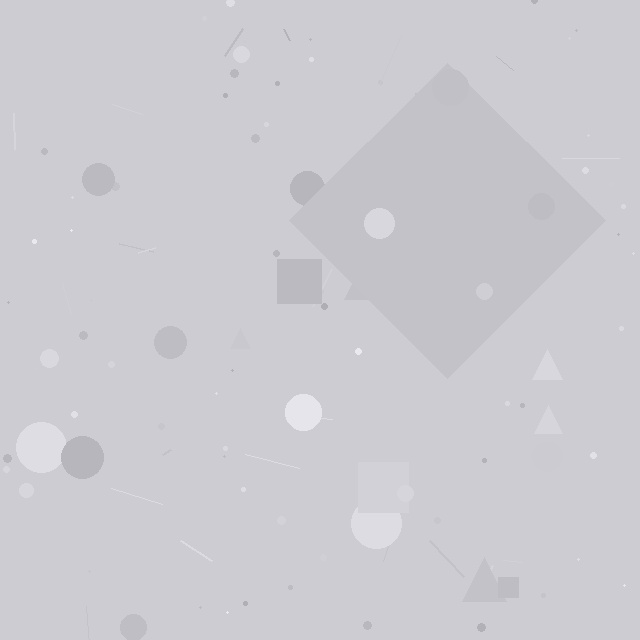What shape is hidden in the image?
A diamond is hidden in the image.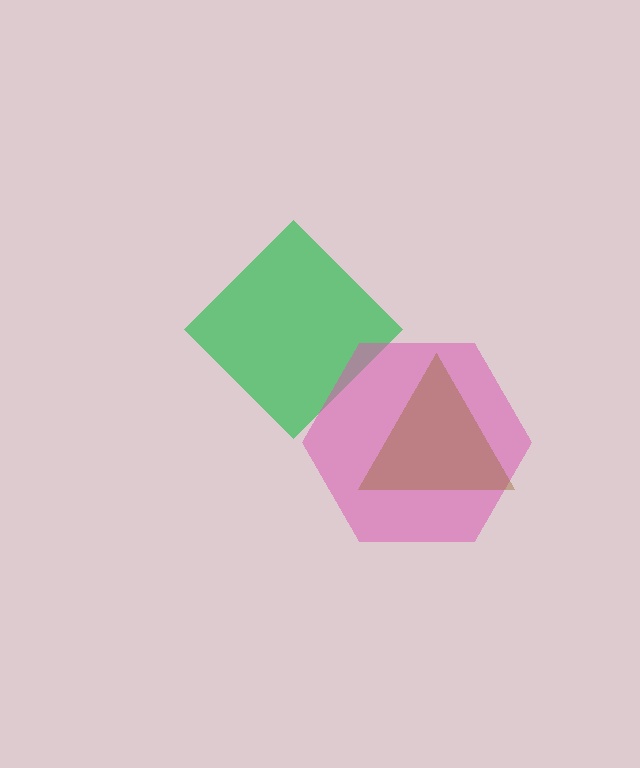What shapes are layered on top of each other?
The layered shapes are: a green diamond, a pink hexagon, a brown triangle.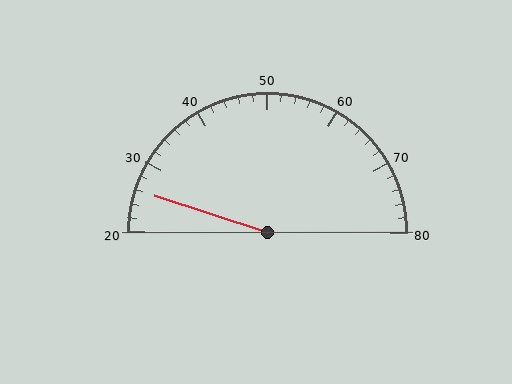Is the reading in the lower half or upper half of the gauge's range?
The reading is in the lower half of the range (20 to 80).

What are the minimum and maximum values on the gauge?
The gauge ranges from 20 to 80.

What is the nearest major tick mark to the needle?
The nearest major tick mark is 30.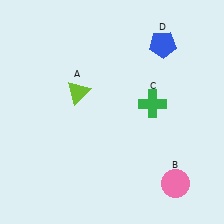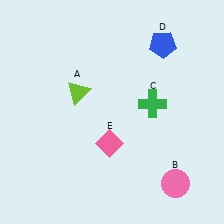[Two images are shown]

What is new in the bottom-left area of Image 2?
A pink diamond (E) was added in the bottom-left area of Image 2.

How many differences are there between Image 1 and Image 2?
There is 1 difference between the two images.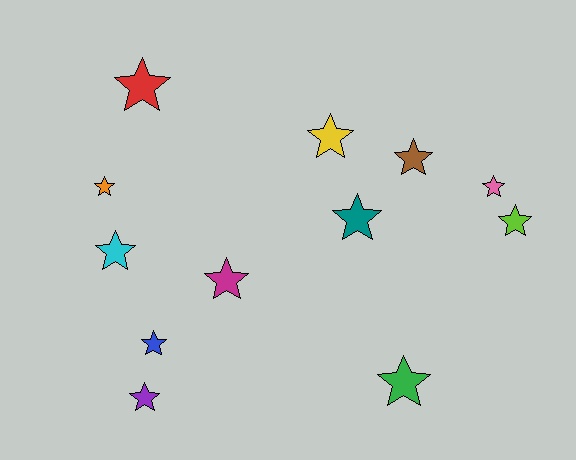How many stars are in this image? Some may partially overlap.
There are 12 stars.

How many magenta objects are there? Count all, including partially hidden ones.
There is 1 magenta object.